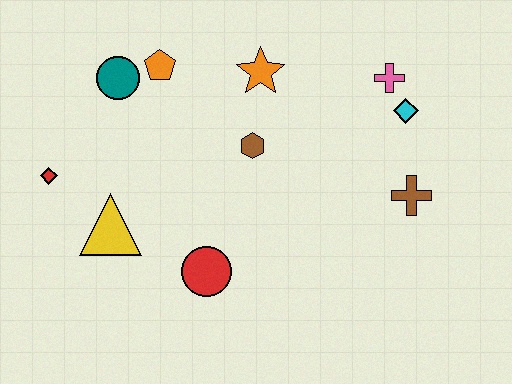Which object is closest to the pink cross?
The cyan diamond is closest to the pink cross.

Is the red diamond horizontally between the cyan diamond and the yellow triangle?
No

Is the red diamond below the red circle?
No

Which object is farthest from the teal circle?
The brown cross is farthest from the teal circle.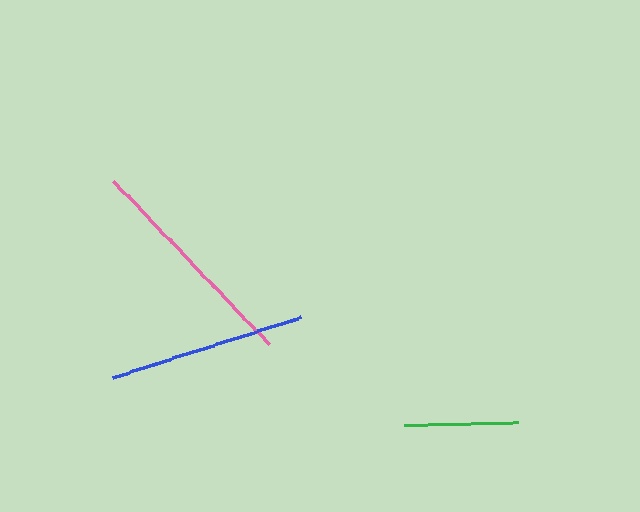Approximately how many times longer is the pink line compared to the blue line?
The pink line is approximately 1.1 times the length of the blue line.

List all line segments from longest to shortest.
From longest to shortest: pink, blue, green.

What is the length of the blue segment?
The blue segment is approximately 198 pixels long.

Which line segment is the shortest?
The green line is the shortest at approximately 114 pixels.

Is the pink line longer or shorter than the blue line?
The pink line is longer than the blue line.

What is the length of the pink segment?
The pink segment is approximately 226 pixels long.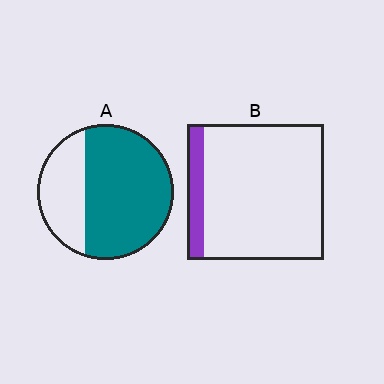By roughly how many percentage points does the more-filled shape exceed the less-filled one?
By roughly 55 percentage points (A over B).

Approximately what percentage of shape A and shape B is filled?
A is approximately 70% and B is approximately 10%.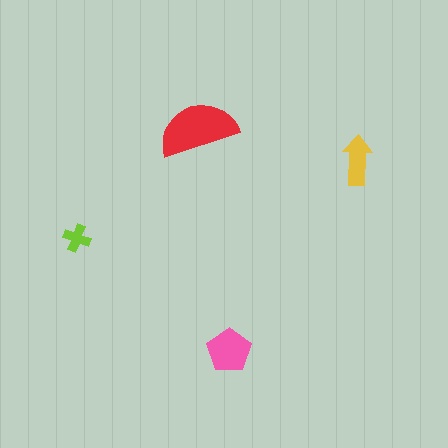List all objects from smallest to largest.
The lime cross, the yellow arrow, the pink pentagon, the red semicircle.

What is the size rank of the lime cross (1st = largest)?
4th.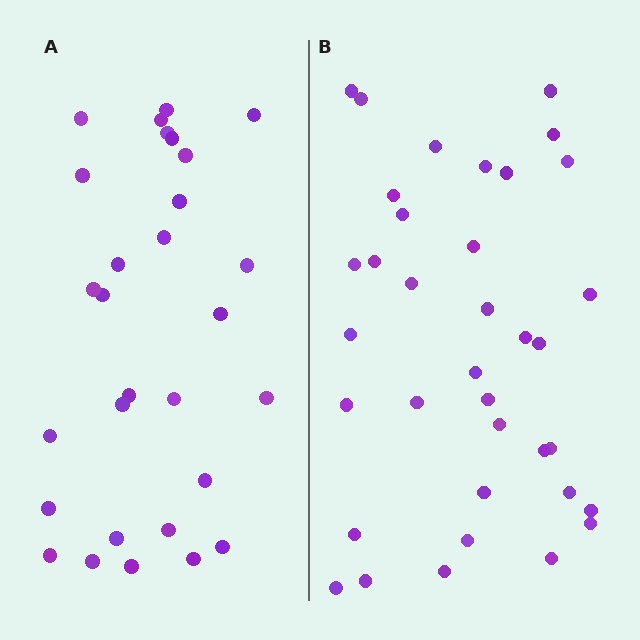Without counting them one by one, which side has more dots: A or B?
Region B (the right region) has more dots.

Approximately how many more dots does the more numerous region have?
Region B has roughly 8 or so more dots than region A.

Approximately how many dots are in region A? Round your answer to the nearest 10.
About 30 dots. (The exact count is 29, which rounds to 30.)